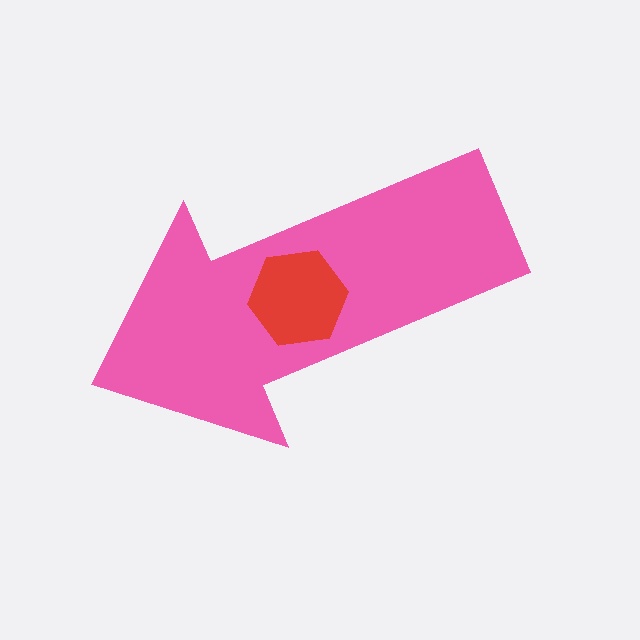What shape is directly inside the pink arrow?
The red hexagon.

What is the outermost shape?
The pink arrow.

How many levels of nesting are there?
2.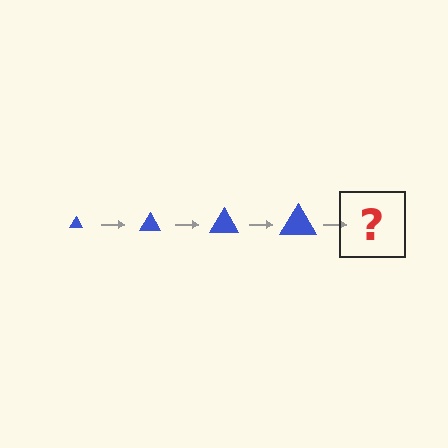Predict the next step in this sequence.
The next step is a blue triangle, larger than the previous one.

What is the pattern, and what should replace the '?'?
The pattern is that the triangle gets progressively larger each step. The '?' should be a blue triangle, larger than the previous one.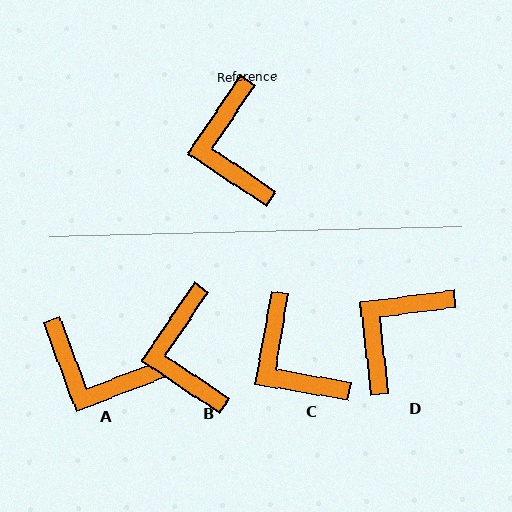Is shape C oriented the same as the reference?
No, it is off by about 24 degrees.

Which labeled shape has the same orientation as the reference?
B.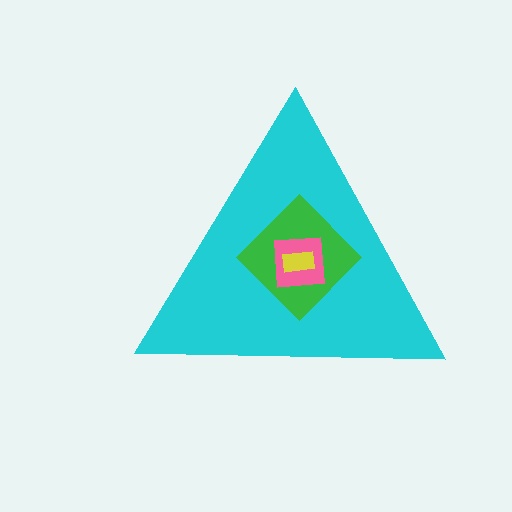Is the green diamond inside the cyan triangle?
Yes.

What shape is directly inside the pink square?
The yellow rectangle.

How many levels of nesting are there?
4.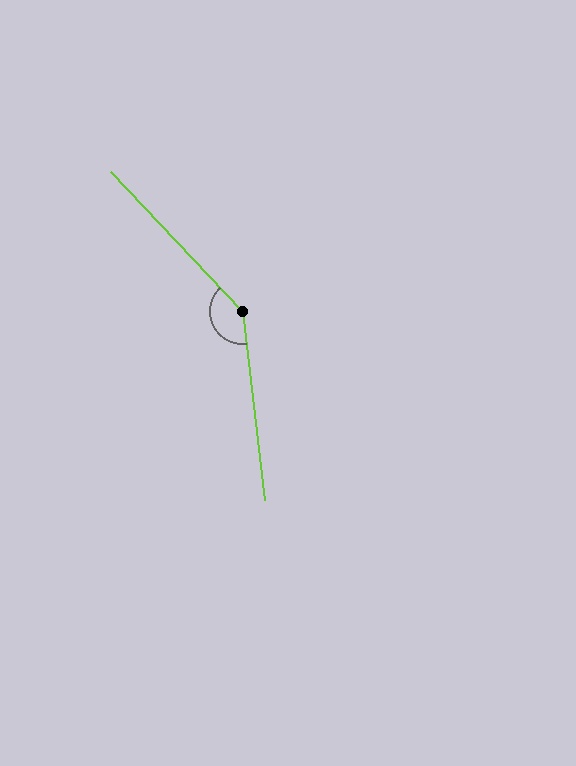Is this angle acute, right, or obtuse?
It is obtuse.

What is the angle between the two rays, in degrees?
Approximately 144 degrees.